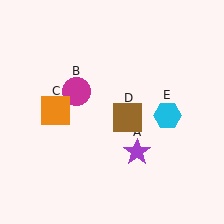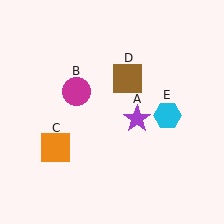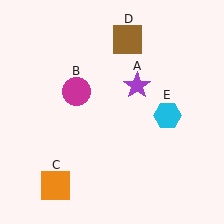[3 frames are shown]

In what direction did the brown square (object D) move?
The brown square (object D) moved up.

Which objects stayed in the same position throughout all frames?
Magenta circle (object B) and cyan hexagon (object E) remained stationary.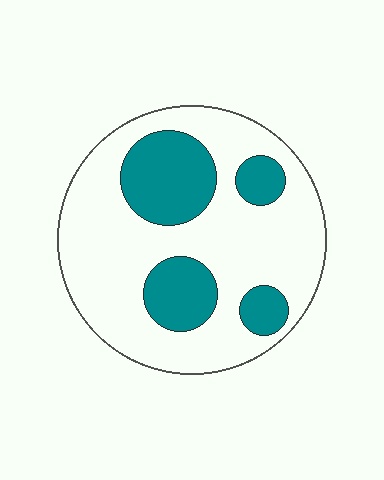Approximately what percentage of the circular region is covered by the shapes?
Approximately 30%.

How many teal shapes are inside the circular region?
4.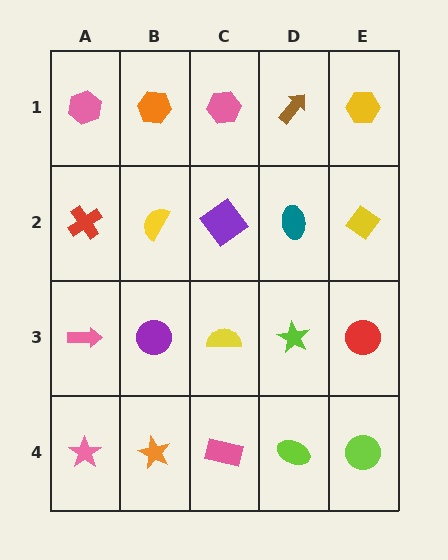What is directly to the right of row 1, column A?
An orange hexagon.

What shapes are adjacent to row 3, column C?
A purple diamond (row 2, column C), a pink rectangle (row 4, column C), a purple circle (row 3, column B), a lime star (row 3, column D).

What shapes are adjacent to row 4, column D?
A lime star (row 3, column D), a pink rectangle (row 4, column C), a lime circle (row 4, column E).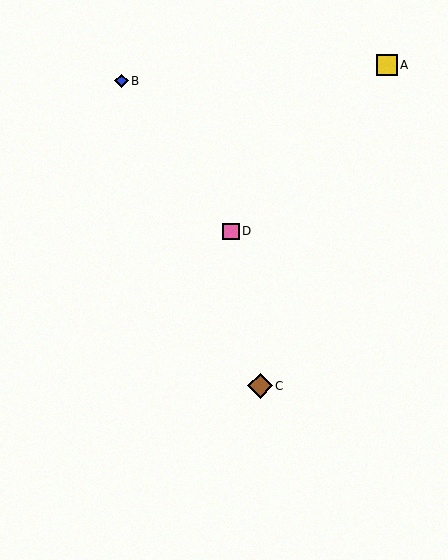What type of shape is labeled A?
Shape A is a yellow square.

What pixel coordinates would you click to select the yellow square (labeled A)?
Click at (387, 65) to select the yellow square A.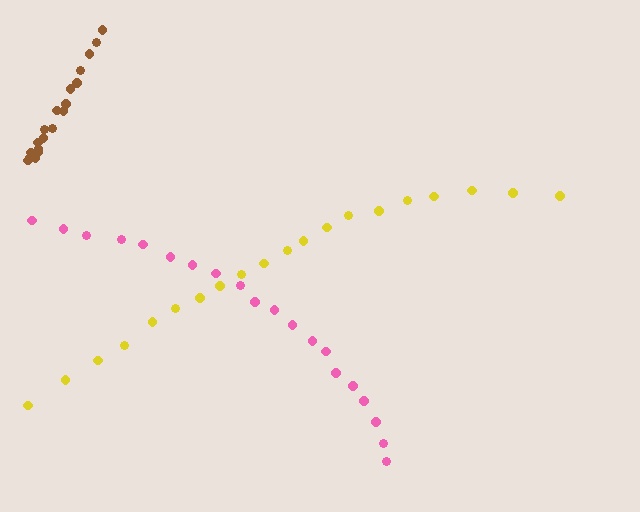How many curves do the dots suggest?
There are 3 distinct paths.